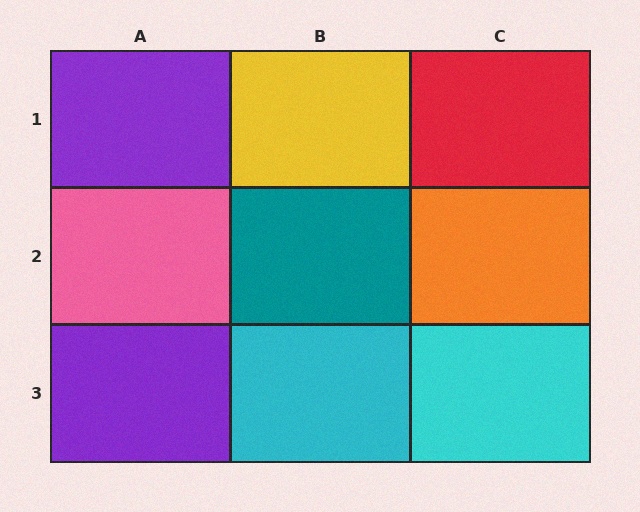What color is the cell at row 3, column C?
Cyan.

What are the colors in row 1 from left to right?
Purple, yellow, red.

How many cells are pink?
1 cell is pink.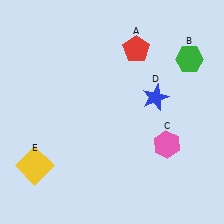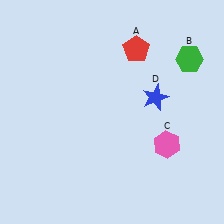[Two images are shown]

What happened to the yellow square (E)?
The yellow square (E) was removed in Image 2. It was in the bottom-left area of Image 1.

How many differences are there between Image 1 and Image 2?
There is 1 difference between the two images.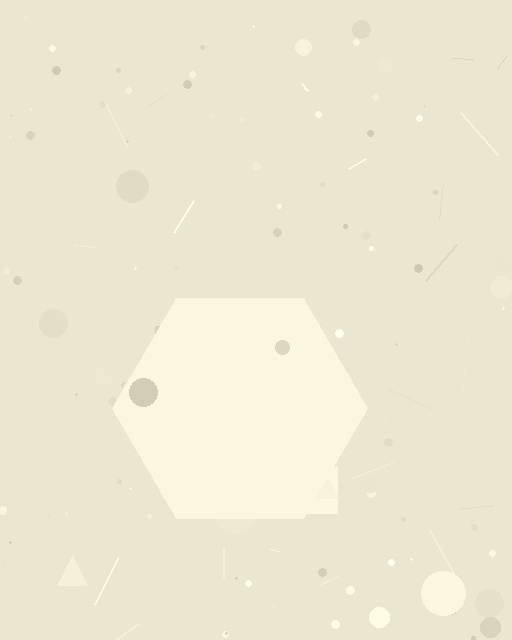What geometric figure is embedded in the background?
A hexagon is embedded in the background.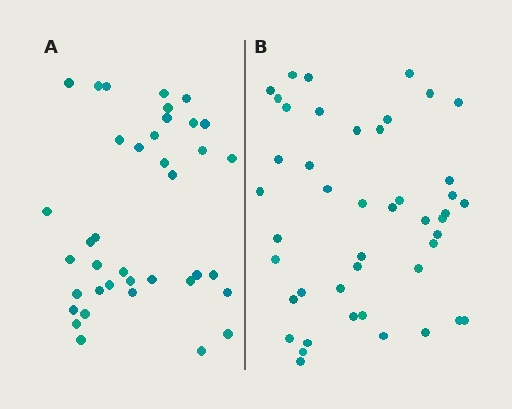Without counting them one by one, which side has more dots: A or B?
Region B (the right region) has more dots.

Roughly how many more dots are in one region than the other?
Region B has roughly 8 or so more dots than region A.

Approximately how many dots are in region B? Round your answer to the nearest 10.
About 40 dots. (The exact count is 45, which rounds to 40.)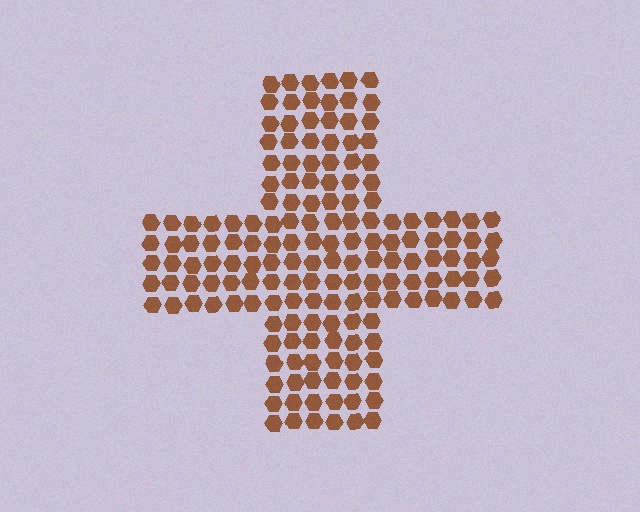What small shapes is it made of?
It is made of small hexagons.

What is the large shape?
The large shape is a cross.